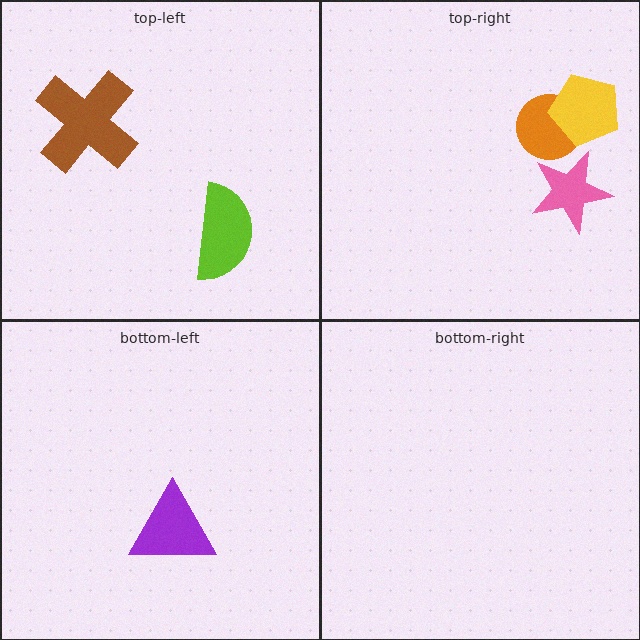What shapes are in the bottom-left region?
The purple triangle.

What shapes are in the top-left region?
The lime semicircle, the brown cross.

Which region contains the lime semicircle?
The top-left region.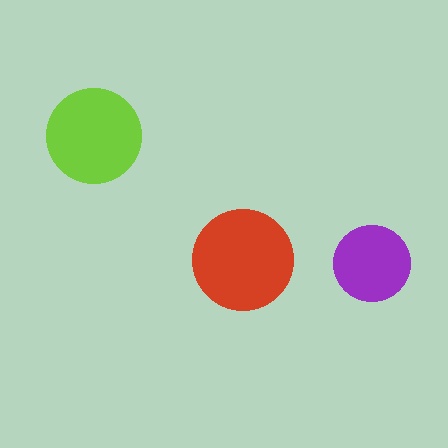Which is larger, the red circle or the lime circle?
The red one.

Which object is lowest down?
The purple circle is bottommost.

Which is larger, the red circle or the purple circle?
The red one.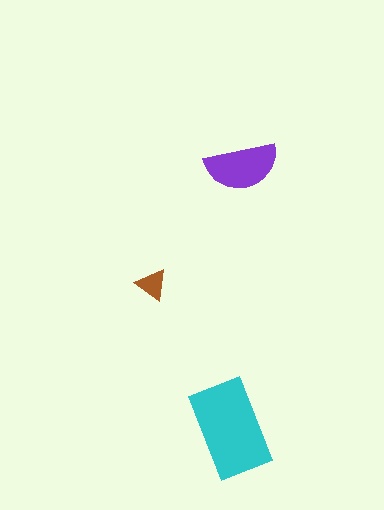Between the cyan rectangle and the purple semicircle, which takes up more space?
The cyan rectangle.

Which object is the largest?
The cyan rectangle.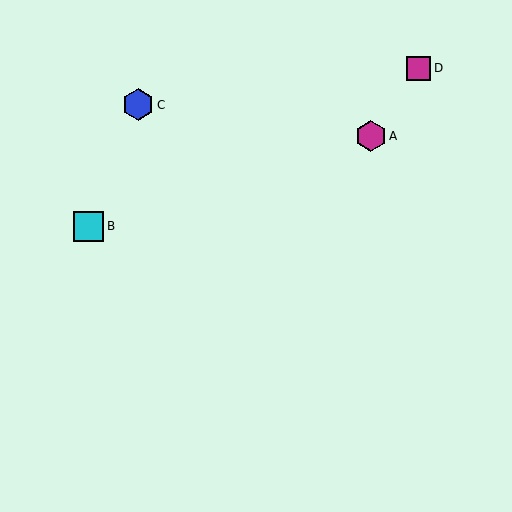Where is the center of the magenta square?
The center of the magenta square is at (418, 68).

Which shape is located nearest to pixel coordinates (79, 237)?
The cyan square (labeled B) at (89, 226) is nearest to that location.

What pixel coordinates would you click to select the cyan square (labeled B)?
Click at (89, 226) to select the cyan square B.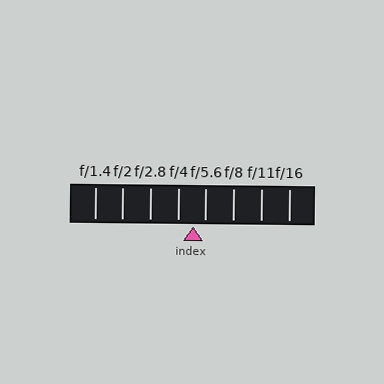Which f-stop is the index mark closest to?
The index mark is closest to f/5.6.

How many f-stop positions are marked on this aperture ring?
There are 8 f-stop positions marked.